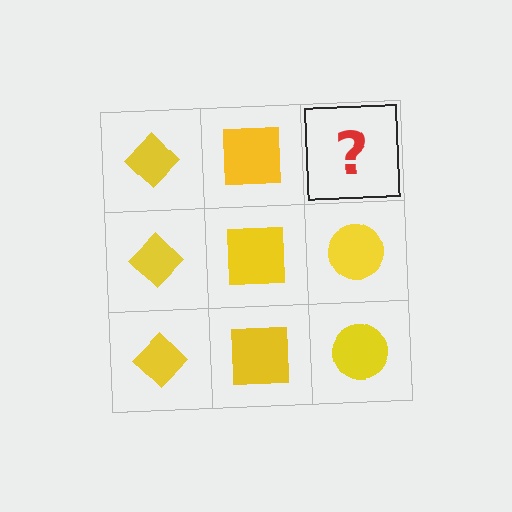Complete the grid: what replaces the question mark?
The question mark should be replaced with a yellow circle.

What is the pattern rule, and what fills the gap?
The rule is that each column has a consistent shape. The gap should be filled with a yellow circle.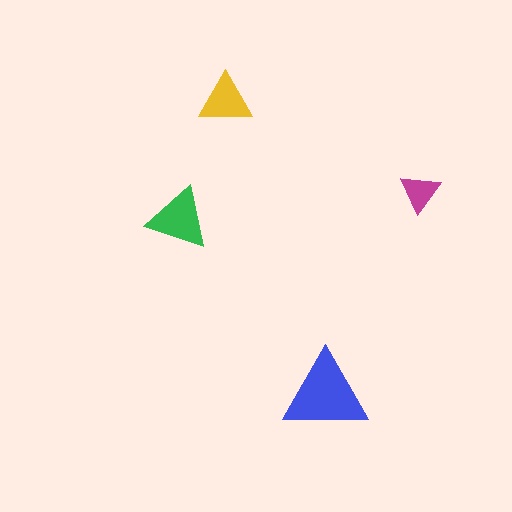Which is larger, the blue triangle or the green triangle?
The blue one.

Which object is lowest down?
The blue triangle is bottommost.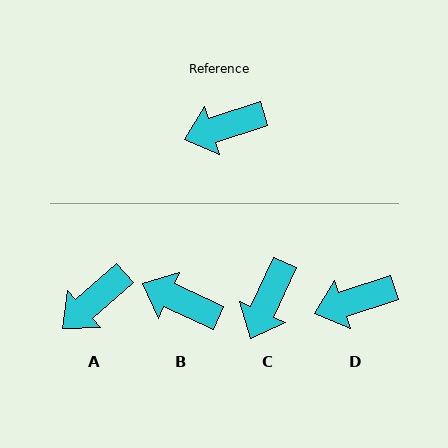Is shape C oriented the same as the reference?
No, it is off by about 48 degrees.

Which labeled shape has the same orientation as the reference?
D.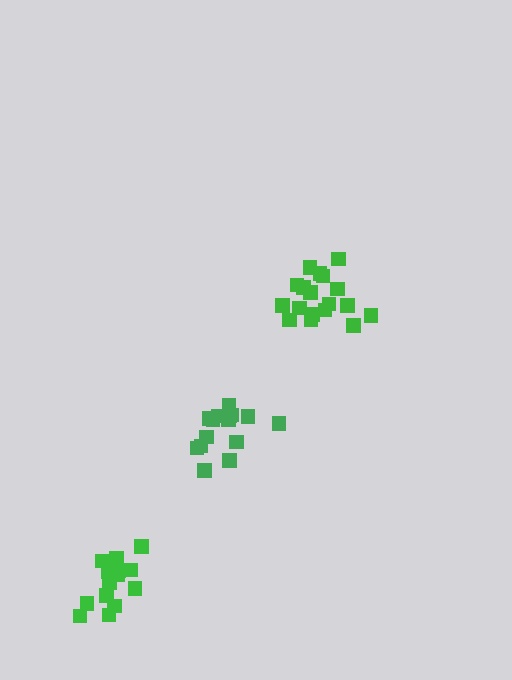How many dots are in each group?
Group 1: 18 dots, Group 2: 15 dots, Group 3: 16 dots (49 total).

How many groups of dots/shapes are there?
There are 3 groups.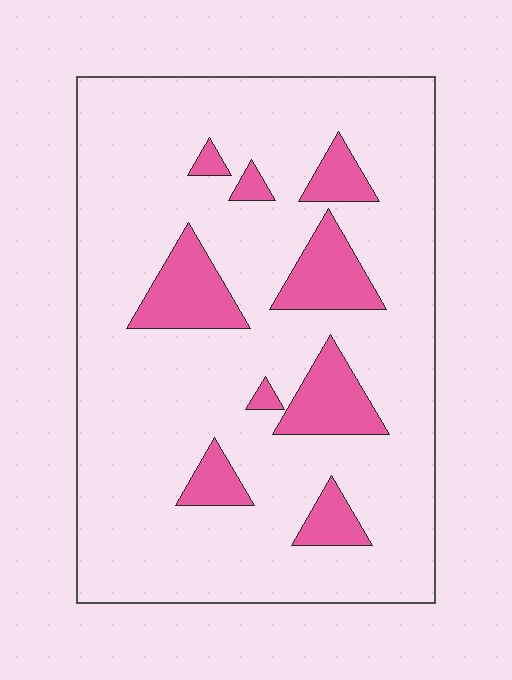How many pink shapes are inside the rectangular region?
9.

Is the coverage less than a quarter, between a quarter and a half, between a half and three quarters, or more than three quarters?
Less than a quarter.